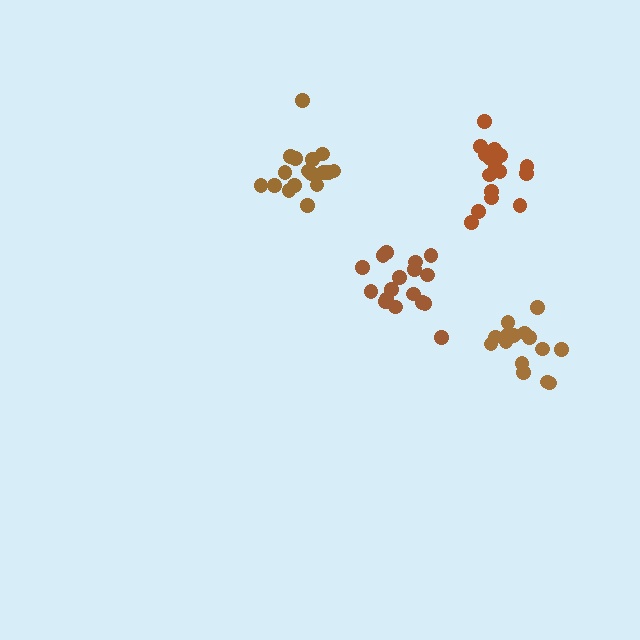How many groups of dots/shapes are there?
There are 4 groups.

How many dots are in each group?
Group 1: 17 dots, Group 2: 16 dots, Group 3: 17 dots, Group 4: 17 dots (67 total).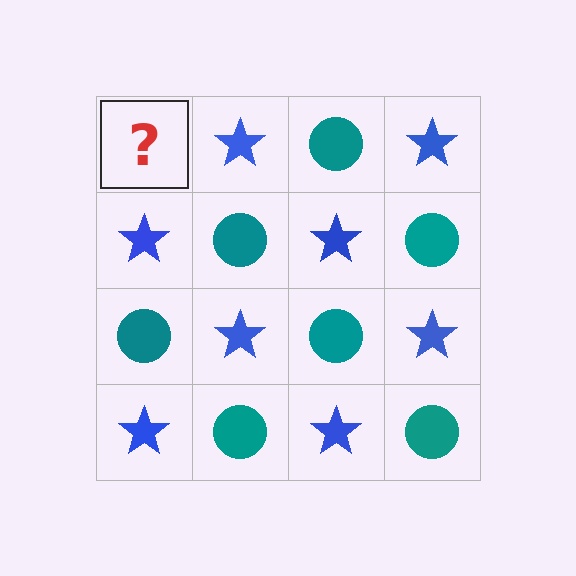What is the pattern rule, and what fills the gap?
The rule is that it alternates teal circle and blue star in a checkerboard pattern. The gap should be filled with a teal circle.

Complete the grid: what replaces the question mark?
The question mark should be replaced with a teal circle.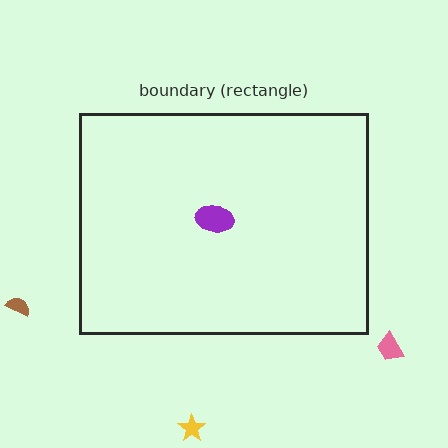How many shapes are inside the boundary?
1 inside, 3 outside.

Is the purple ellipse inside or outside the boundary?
Inside.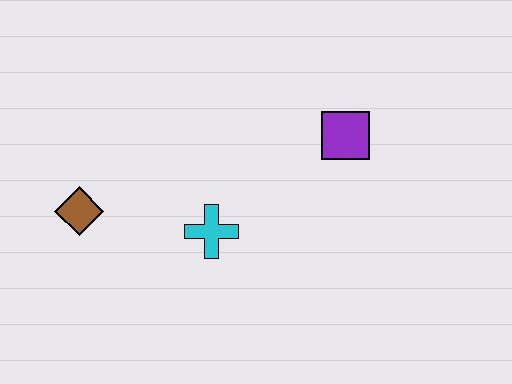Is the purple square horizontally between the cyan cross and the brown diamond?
No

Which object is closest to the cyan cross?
The brown diamond is closest to the cyan cross.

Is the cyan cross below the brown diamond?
Yes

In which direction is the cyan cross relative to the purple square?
The cyan cross is to the left of the purple square.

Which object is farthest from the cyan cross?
The purple square is farthest from the cyan cross.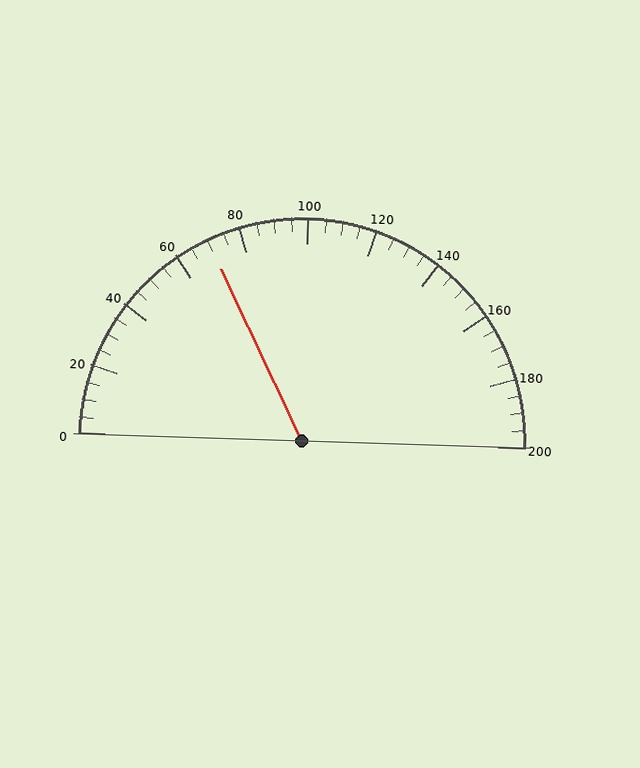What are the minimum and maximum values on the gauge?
The gauge ranges from 0 to 200.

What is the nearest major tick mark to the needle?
The nearest major tick mark is 80.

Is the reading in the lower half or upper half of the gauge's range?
The reading is in the lower half of the range (0 to 200).